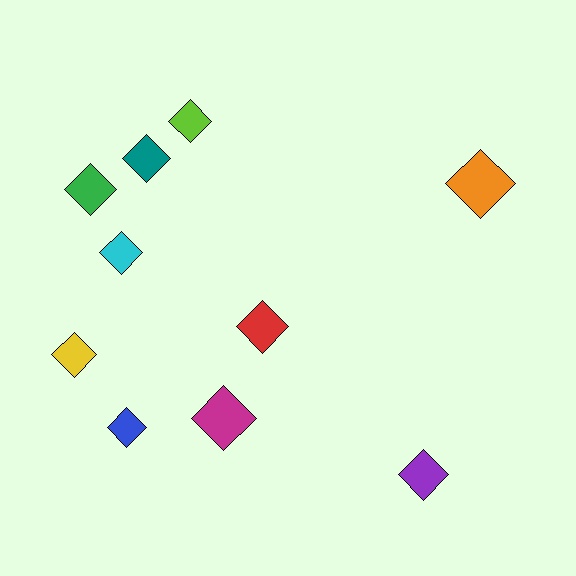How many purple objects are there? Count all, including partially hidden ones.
There is 1 purple object.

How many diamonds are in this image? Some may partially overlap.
There are 10 diamonds.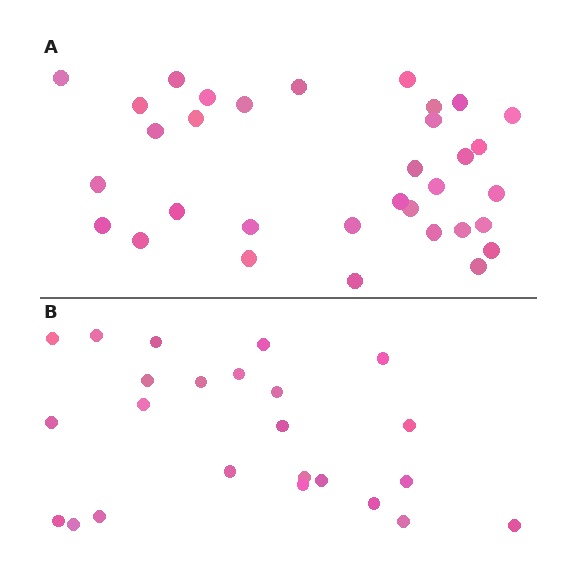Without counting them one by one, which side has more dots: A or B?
Region A (the top region) has more dots.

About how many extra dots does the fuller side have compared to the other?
Region A has roughly 8 or so more dots than region B.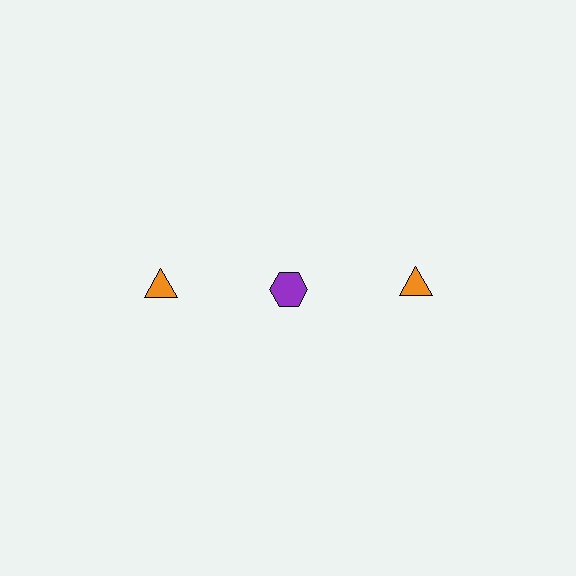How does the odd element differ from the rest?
It differs in both color (purple instead of orange) and shape (hexagon instead of triangle).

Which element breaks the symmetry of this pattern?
The purple hexagon in the top row, second from left column breaks the symmetry. All other shapes are orange triangles.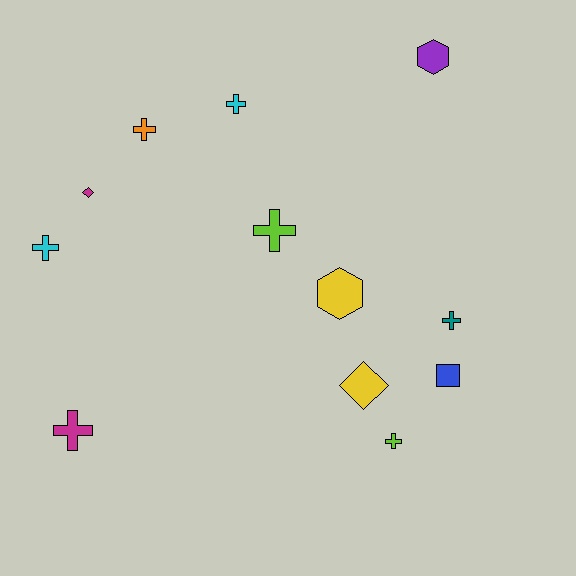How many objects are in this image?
There are 12 objects.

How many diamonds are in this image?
There are 2 diamonds.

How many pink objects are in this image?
There are no pink objects.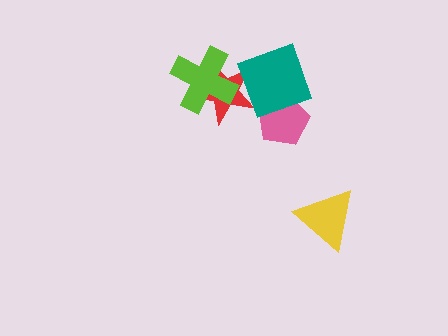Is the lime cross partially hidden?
No, no other shape covers it.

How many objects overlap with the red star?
2 objects overlap with the red star.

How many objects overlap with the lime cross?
1 object overlaps with the lime cross.